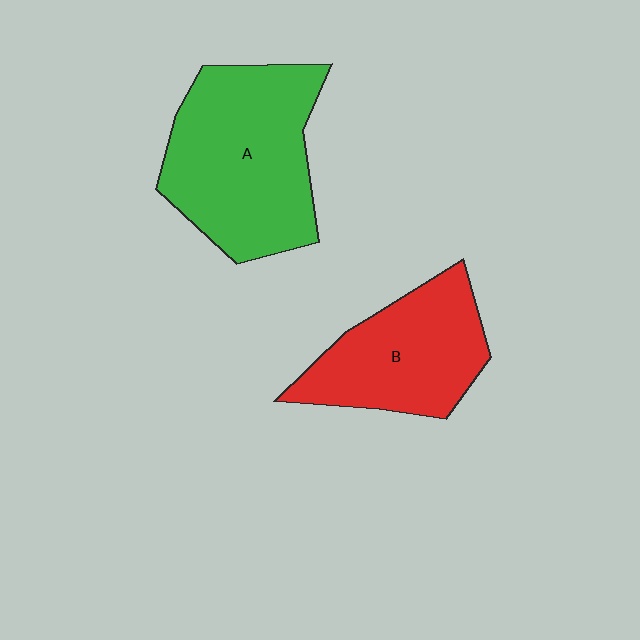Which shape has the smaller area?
Shape B (red).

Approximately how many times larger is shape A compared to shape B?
Approximately 1.4 times.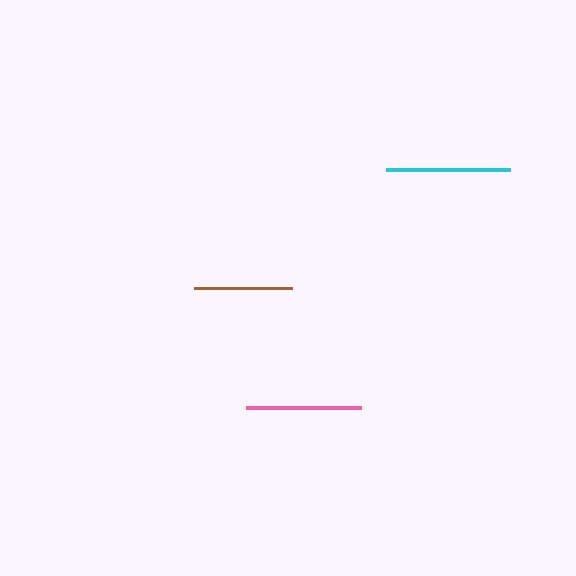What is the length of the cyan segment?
The cyan segment is approximately 124 pixels long.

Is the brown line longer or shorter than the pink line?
The pink line is longer than the brown line.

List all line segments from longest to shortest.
From longest to shortest: cyan, pink, brown.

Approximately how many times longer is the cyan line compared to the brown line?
The cyan line is approximately 1.3 times the length of the brown line.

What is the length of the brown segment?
The brown segment is approximately 98 pixels long.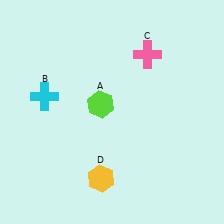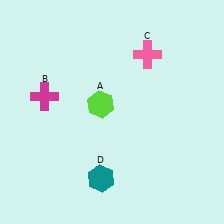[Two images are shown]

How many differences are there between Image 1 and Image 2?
There are 2 differences between the two images.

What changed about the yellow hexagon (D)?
In Image 1, D is yellow. In Image 2, it changed to teal.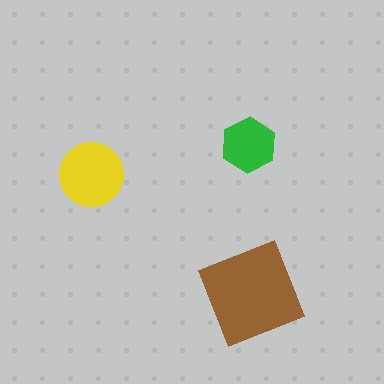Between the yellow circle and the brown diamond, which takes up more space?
The brown diamond.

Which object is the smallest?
The green hexagon.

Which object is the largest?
The brown diamond.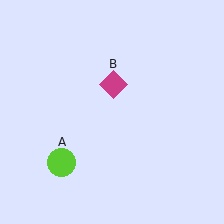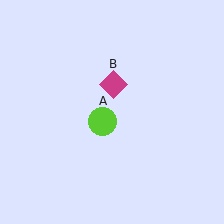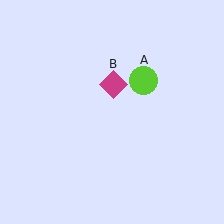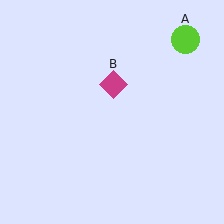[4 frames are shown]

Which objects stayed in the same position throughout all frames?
Magenta diamond (object B) remained stationary.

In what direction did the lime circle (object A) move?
The lime circle (object A) moved up and to the right.